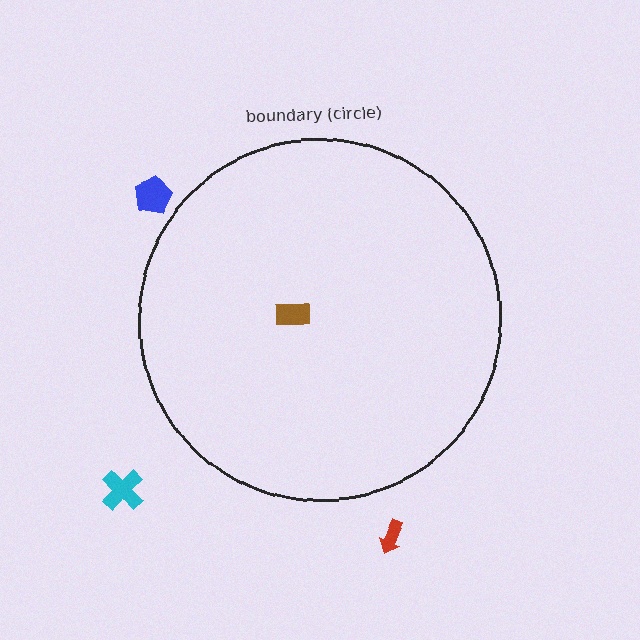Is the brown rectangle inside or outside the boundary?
Inside.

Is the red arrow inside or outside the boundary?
Outside.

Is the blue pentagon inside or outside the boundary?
Outside.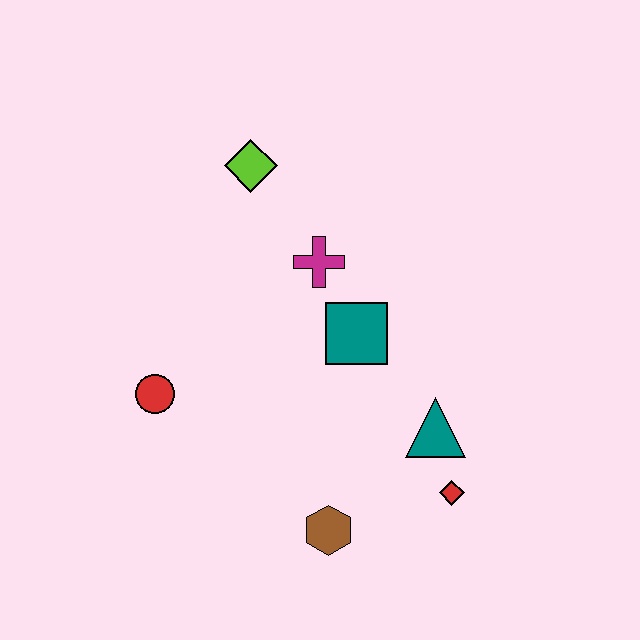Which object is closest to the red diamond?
The teal triangle is closest to the red diamond.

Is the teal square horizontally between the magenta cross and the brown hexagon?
No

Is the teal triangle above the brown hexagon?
Yes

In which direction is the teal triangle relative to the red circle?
The teal triangle is to the right of the red circle.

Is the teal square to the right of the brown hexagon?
Yes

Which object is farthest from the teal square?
The red circle is farthest from the teal square.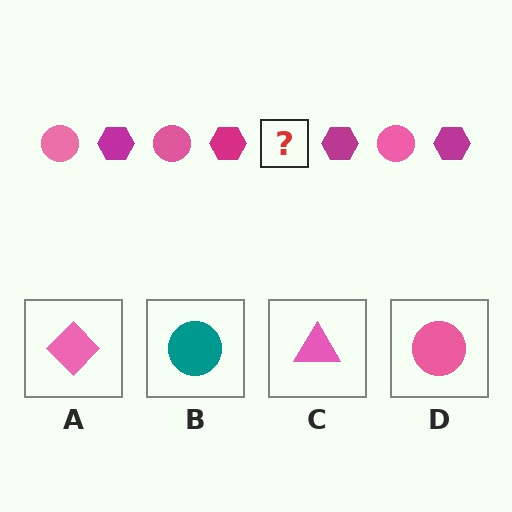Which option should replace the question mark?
Option D.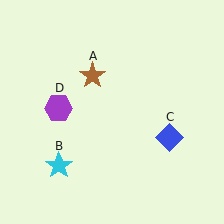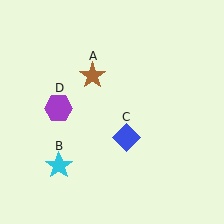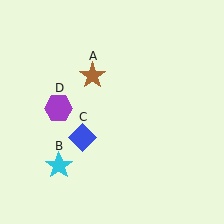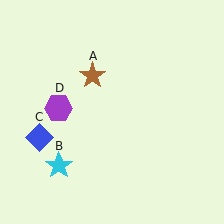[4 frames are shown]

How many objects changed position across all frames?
1 object changed position: blue diamond (object C).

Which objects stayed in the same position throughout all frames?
Brown star (object A) and cyan star (object B) and purple hexagon (object D) remained stationary.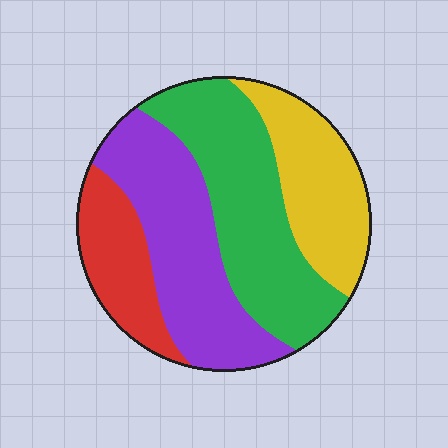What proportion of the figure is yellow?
Yellow covers roughly 20% of the figure.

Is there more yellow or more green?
Green.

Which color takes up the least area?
Red, at roughly 15%.